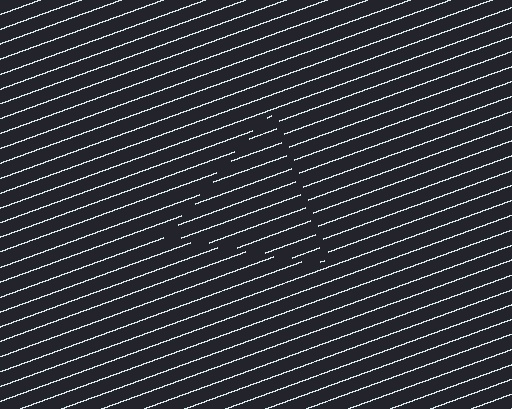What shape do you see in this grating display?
An illusory triangle. The interior of the shape contains the same grating, shifted by half a period — the contour is defined by the phase discontinuity where line-ends from the inner and outer gratings abut.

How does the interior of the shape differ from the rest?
The interior of the shape contains the same grating, shifted by half a period — the contour is defined by the phase discontinuity where line-ends from the inner and outer gratings abut.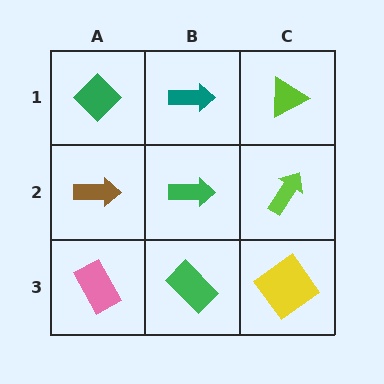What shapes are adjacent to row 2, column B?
A teal arrow (row 1, column B), a green rectangle (row 3, column B), a brown arrow (row 2, column A), a lime arrow (row 2, column C).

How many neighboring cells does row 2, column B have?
4.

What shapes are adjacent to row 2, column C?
A lime triangle (row 1, column C), a yellow diamond (row 3, column C), a green arrow (row 2, column B).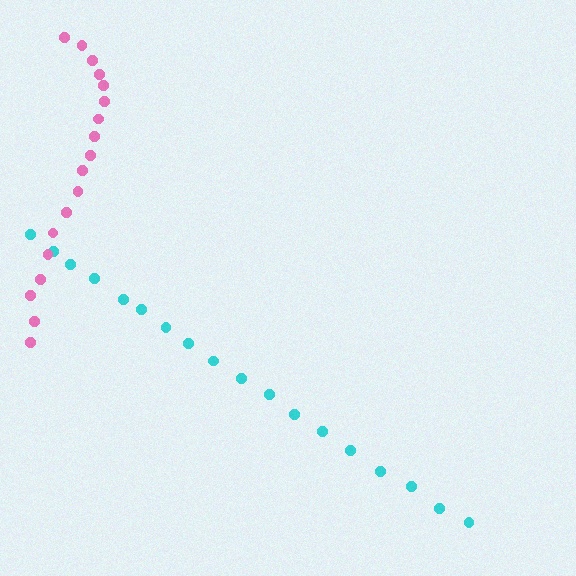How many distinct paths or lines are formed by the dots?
There are 2 distinct paths.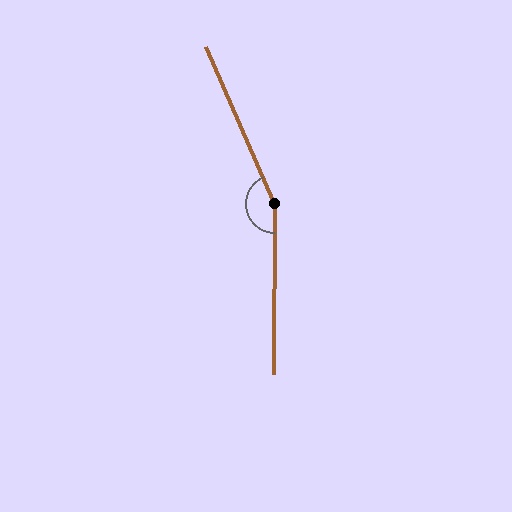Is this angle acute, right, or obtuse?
It is obtuse.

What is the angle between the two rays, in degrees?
Approximately 156 degrees.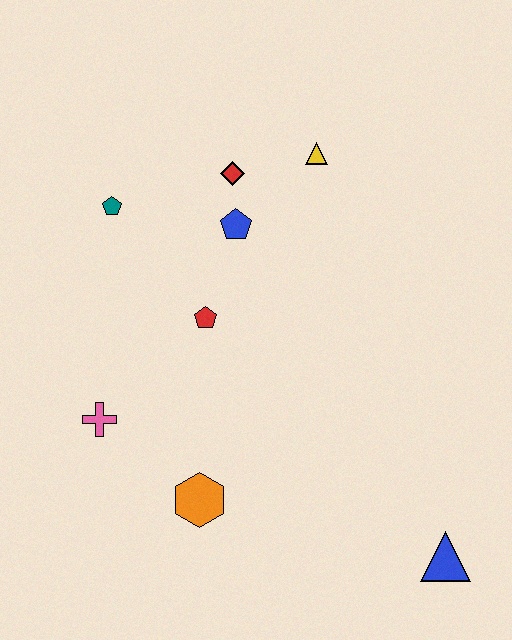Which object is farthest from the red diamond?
The blue triangle is farthest from the red diamond.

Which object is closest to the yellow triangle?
The red diamond is closest to the yellow triangle.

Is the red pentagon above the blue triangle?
Yes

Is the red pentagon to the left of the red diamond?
Yes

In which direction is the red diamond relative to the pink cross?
The red diamond is above the pink cross.